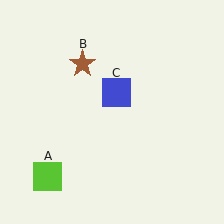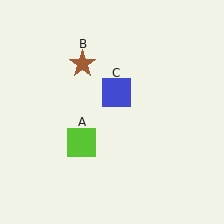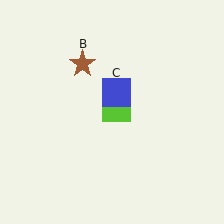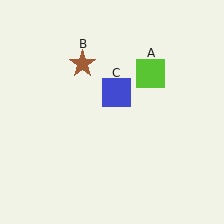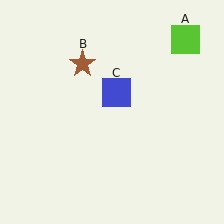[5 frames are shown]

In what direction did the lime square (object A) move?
The lime square (object A) moved up and to the right.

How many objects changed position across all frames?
1 object changed position: lime square (object A).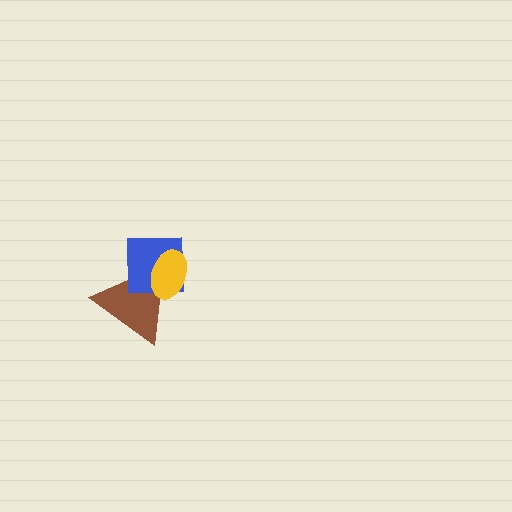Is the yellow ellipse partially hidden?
No, no other shape covers it.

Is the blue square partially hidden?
Yes, it is partially covered by another shape.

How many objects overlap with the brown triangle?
2 objects overlap with the brown triangle.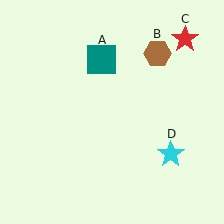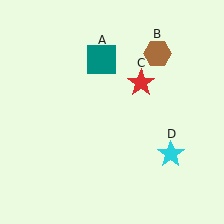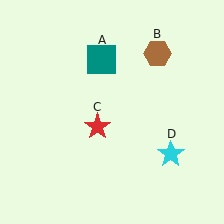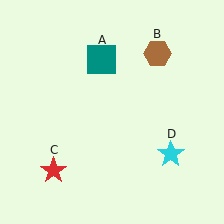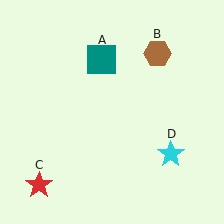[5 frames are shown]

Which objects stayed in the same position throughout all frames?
Teal square (object A) and brown hexagon (object B) and cyan star (object D) remained stationary.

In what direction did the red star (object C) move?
The red star (object C) moved down and to the left.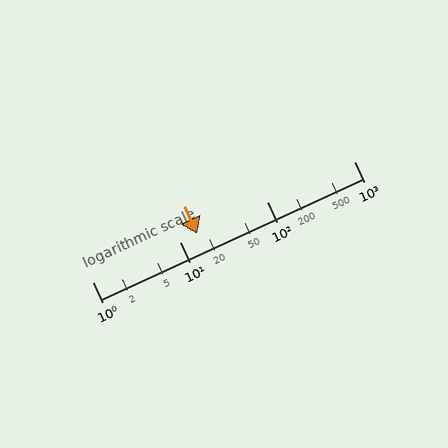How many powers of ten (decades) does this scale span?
The scale spans 3 decades, from 1 to 1000.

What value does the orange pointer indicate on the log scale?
The pointer indicates approximately 16.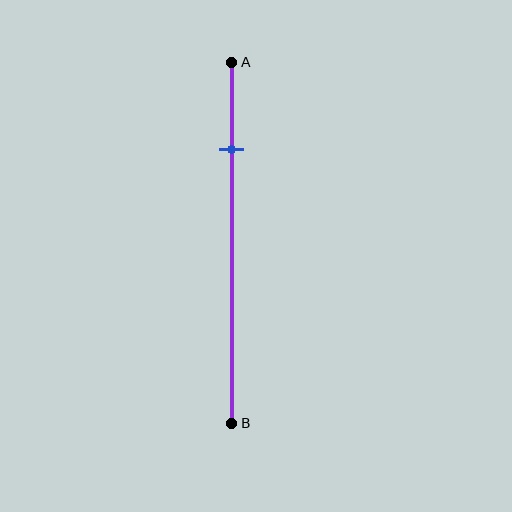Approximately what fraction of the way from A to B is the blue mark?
The blue mark is approximately 25% of the way from A to B.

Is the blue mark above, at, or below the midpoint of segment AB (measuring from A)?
The blue mark is above the midpoint of segment AB.